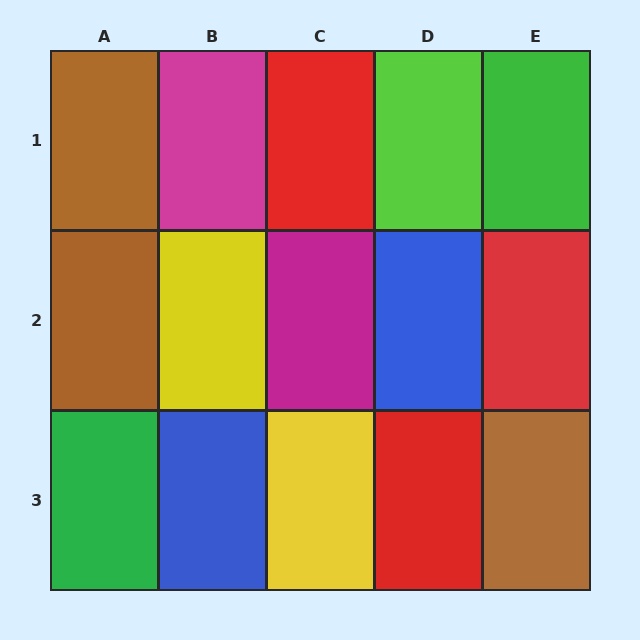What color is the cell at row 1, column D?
Lime.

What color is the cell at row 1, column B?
Magenta.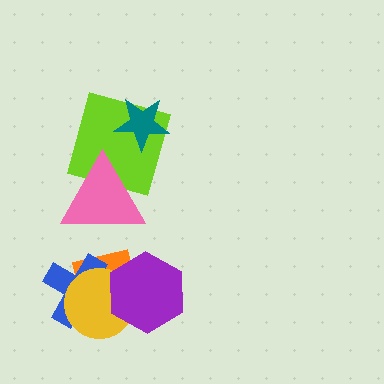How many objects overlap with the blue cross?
3 objects overlap with the blue cross.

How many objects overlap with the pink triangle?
1 object overlaps with the pink triangle.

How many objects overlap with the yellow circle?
3 objects overlap with the yellow circle.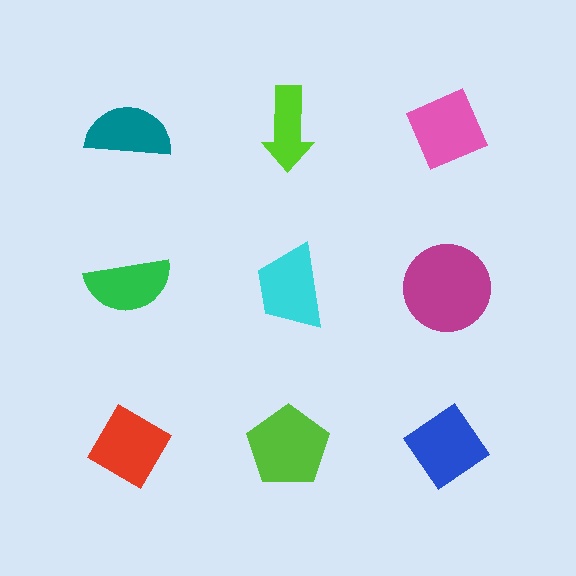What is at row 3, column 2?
A lime pentagon.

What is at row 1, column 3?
A pink diamond.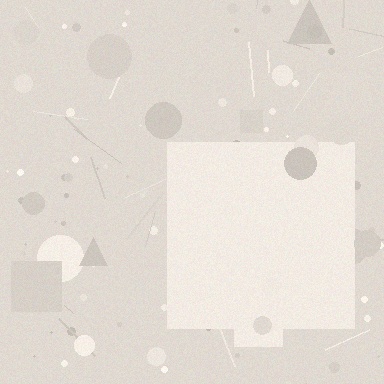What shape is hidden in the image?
A square is hidden in the image.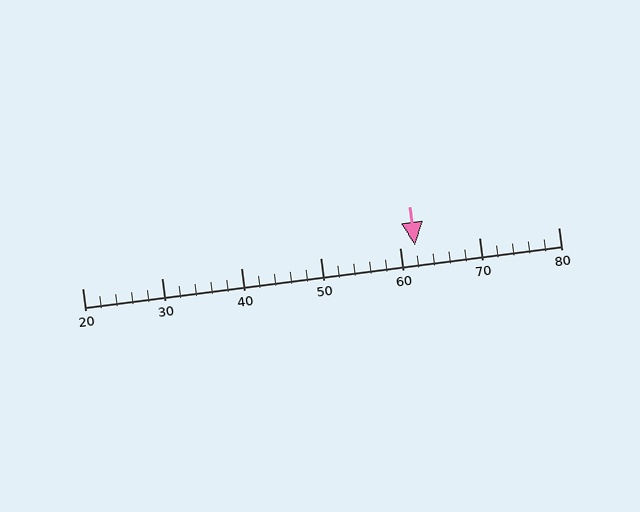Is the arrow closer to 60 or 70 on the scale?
The arrow is closer to 60.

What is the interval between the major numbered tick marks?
The major tick marks are spaced 10 units apart.